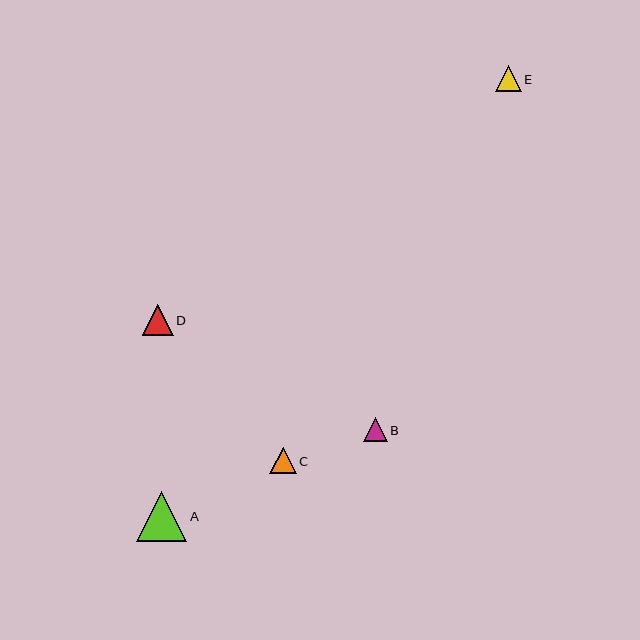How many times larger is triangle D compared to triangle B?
Triangle D is approximately 1.3 times the size of triangle B.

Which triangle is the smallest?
Triangle B is the smallest with a size of approximately 24 pixels.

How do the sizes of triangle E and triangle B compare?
Triangle E and triangle B are approximately the same size.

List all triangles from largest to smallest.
From largest to smallest: A, D, C, E, B.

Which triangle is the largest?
Triangle A is the largest with a size of approximately 51 pixels.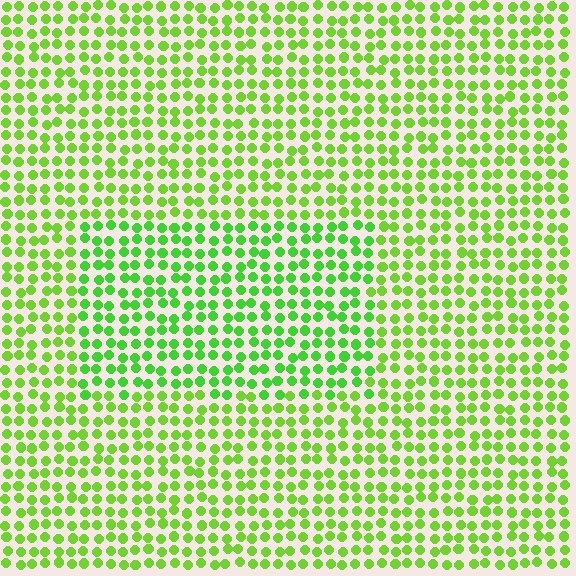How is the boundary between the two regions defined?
The boundary is defined purely by a slight shift in hue (about 19 degrees). Spacing, size, and orientation are identical on both sides.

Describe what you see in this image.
The image is filled with small lime elements in a uniform arrangement. A rectangle-shaped region is visible where the elements are tinted to a slightly different hue, forming a subtle color boundary.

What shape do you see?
I see a rectangle.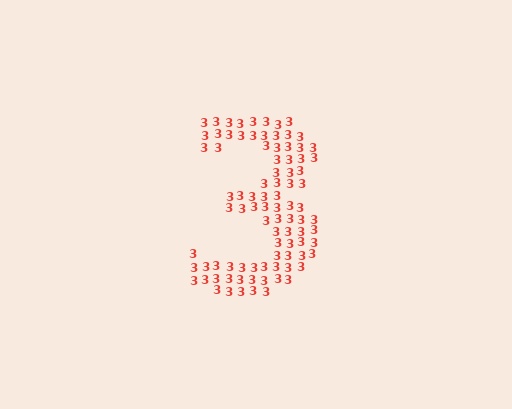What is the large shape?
The large shape is the digit 3.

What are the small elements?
The small elements are digit 3's.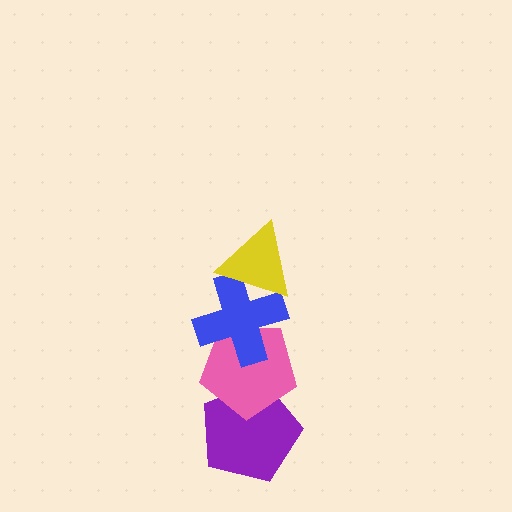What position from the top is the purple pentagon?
The purple pentagon is 4th from the top.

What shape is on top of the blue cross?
The yellow triangle is on top of the blue cross.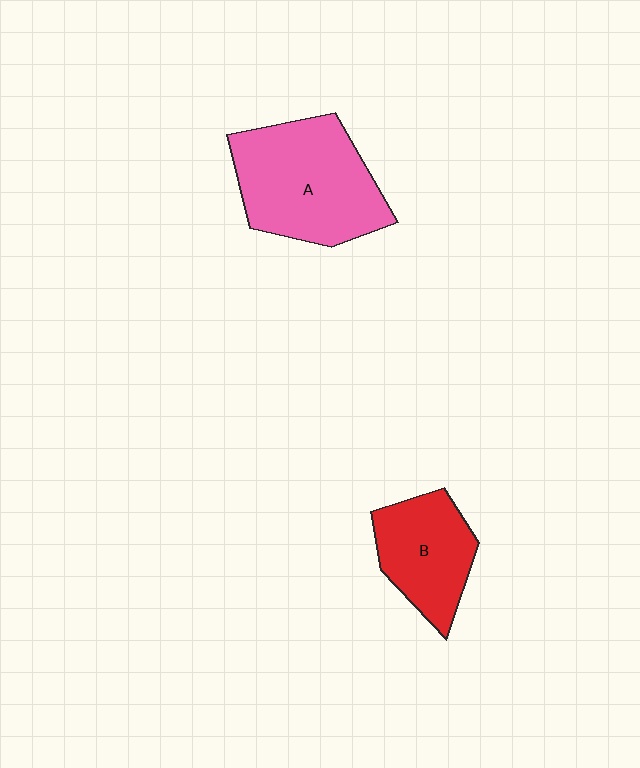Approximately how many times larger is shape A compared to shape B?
Approximately 1.6 times.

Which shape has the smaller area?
Shape B (red).